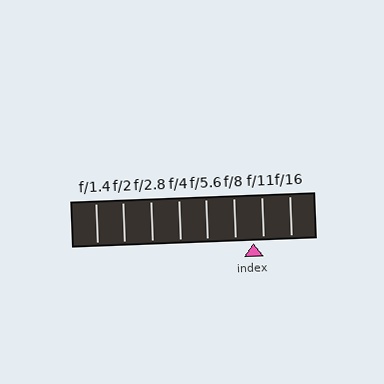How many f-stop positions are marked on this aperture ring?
There are 8 f-stop positions marked.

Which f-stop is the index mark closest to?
The index mark is closest to f/11.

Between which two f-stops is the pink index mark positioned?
The index mark is between f/8 and f/11.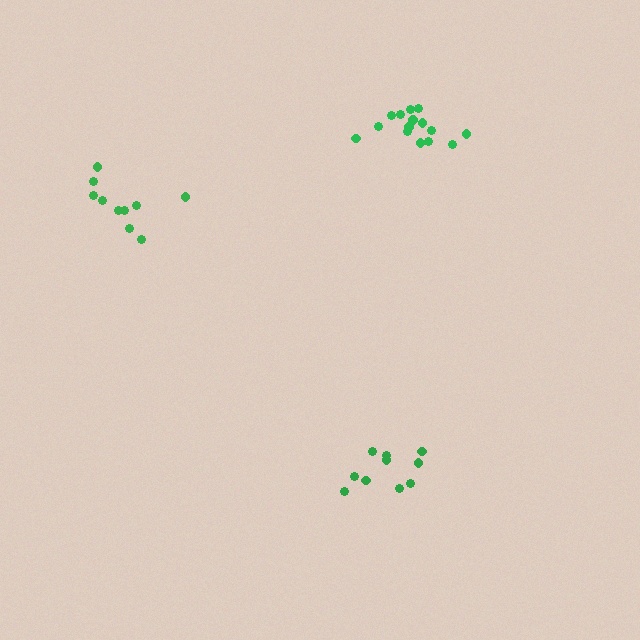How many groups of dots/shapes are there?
There are 3 groups.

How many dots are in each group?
Group 1: 10 dots, Group 2: 15 dots, Group 3: 10 dots (35 total).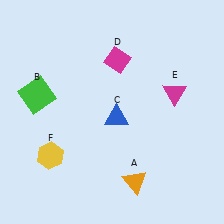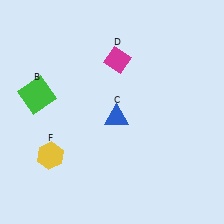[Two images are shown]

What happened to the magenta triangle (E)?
The magenta triangle (E) was removed in Image 2. It was in the top-right area of Image 1.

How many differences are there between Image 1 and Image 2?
There are 2 differences between the two images.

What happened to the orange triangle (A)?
The orange triangle (A) was removed in Image 2. It was in the bottom-right area of Image 1.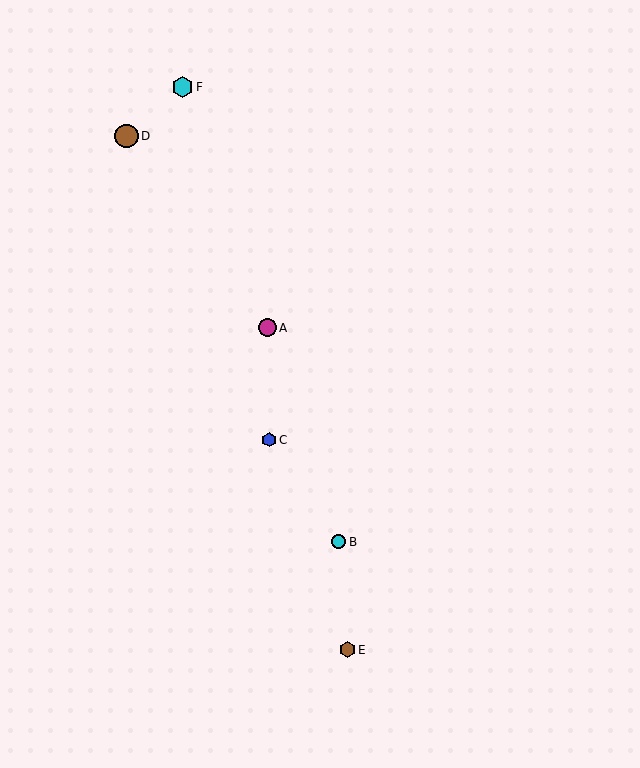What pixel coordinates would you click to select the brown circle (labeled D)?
Click at (126, 136) to select the brown circle D.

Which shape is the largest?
The brown circle (labeled D) is the largest.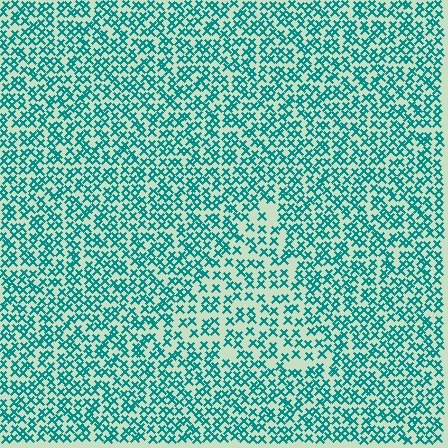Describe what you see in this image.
The image contains small teal elements arranged at two different densities. A triangle-shaped region is visible where the elements are less densely packed than the surrounding area.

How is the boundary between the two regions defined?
The boundary is defined by a change in element density (approximately 1.6x ratio). All elements are the same color, size, and shape.